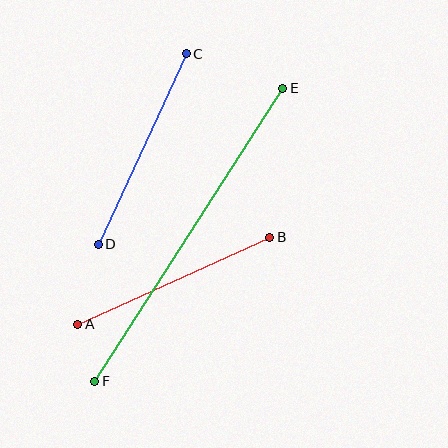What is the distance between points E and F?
The distance is approximately 348 pixels.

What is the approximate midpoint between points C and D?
The midpoint is at approximately (143, 149) pixels.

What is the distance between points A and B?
The distance is approximately 211 pixels.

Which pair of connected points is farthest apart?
Points E and F are farthest apart.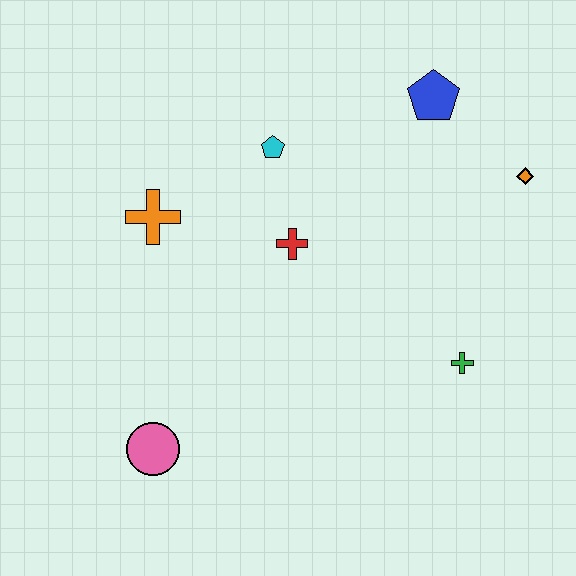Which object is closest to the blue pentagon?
The orange diamond is closest to the blue pentagon.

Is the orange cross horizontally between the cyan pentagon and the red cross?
No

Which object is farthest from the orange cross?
The orange diamond is farthest from the orange cross.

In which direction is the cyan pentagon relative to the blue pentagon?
The cyan pentagon is to the left of the blue pentagon.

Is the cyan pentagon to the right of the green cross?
No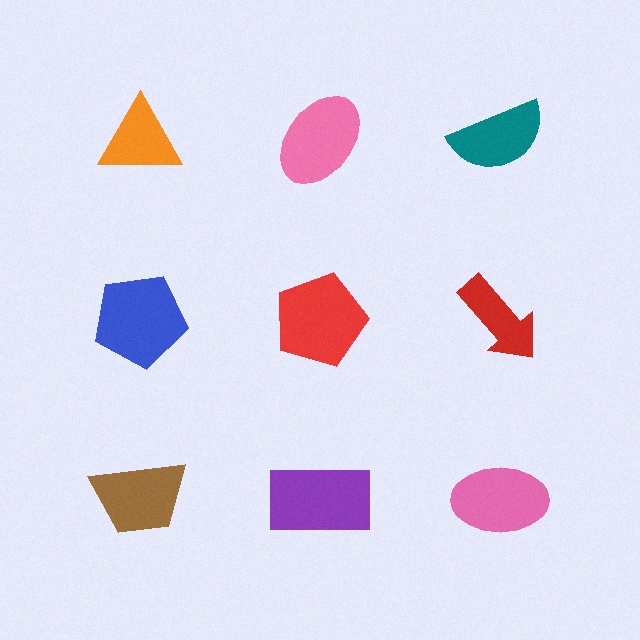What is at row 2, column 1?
A blue pentagon.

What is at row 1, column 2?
A pink ellipse.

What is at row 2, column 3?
A red arrow.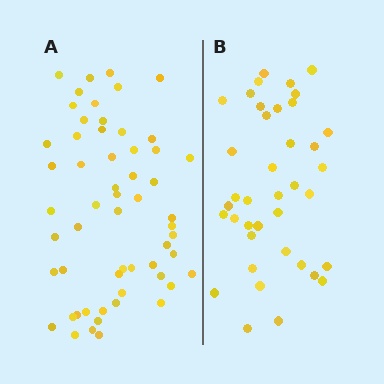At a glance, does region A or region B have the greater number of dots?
Region A (the left region) has more dots.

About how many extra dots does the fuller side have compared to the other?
Region A has approximately 20 more dots than region B.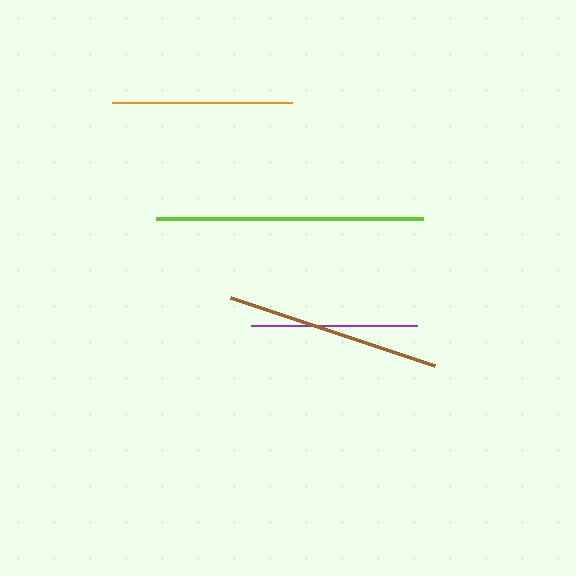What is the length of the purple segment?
The purple segment is approximately 167 pixels long.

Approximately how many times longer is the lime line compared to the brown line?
The lime line is approximately 1.2 times the length of the brown line.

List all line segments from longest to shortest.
From longest to shortest: lime, brown, orange, purple.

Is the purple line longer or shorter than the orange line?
The orange line is longer than the purple line.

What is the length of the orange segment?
The orange segment is approximately 180 pixels long.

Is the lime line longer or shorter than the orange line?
The lime line is longer than the orange line.